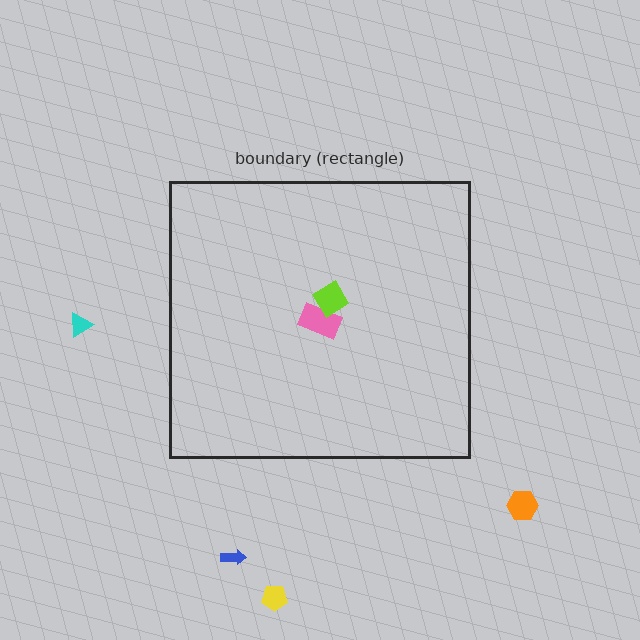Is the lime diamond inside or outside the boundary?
Inside.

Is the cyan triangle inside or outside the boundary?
Outside.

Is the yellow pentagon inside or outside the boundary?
Outside.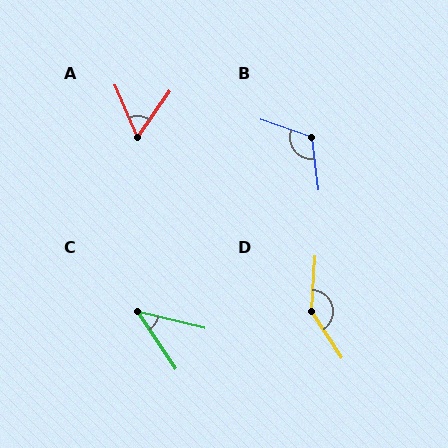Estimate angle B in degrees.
Approximately 116 degrees.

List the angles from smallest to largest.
C (42°), A (58°), B (116°), D (143°).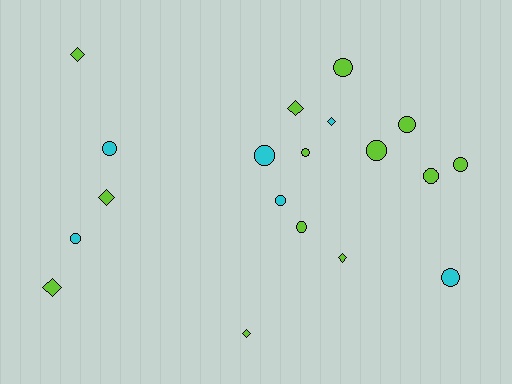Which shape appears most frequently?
Circle, with 12 objects.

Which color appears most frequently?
Lime, with 13 objects.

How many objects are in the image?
There are 19 objects.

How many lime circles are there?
There are 7 lime circles.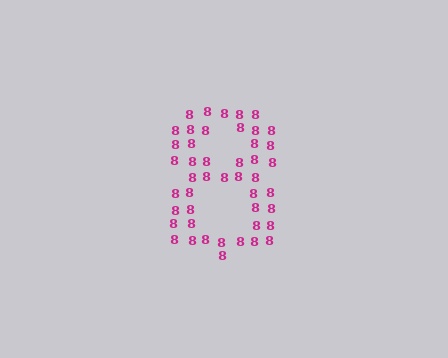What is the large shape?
The large shape is the digit 8.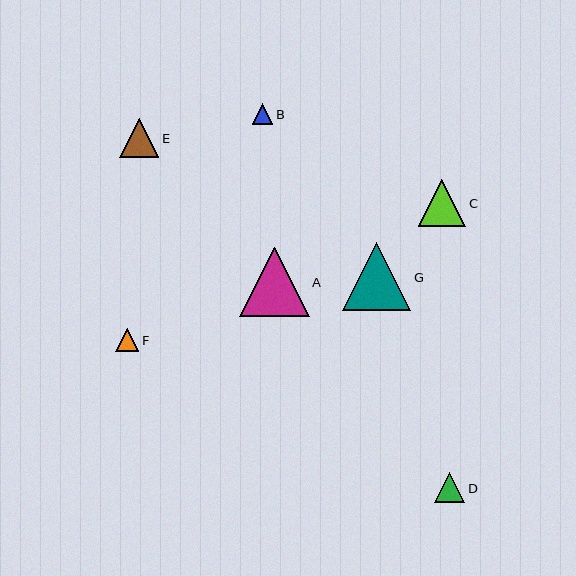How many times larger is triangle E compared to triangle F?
Triangle E is approximately 1.7 times the size of triangle F.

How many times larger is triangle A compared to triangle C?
Triangle A is approximately 1.5 times the size of triangle C.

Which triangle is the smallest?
Triangle B is the smallest with a size of approximately 21 pixels.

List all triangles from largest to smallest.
From largest to smallest: A, G, C, E, D, F, B.